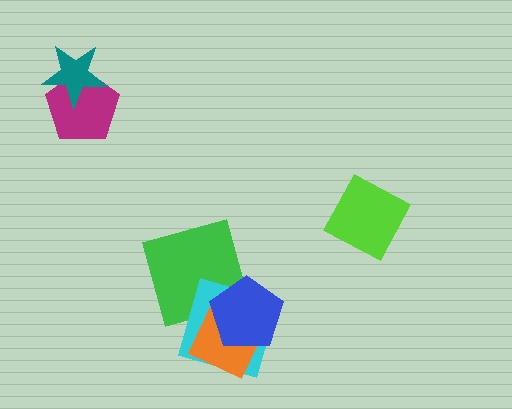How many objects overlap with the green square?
2 objects overlap with the green square.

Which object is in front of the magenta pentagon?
The teal star is in front of the magenta pentagon.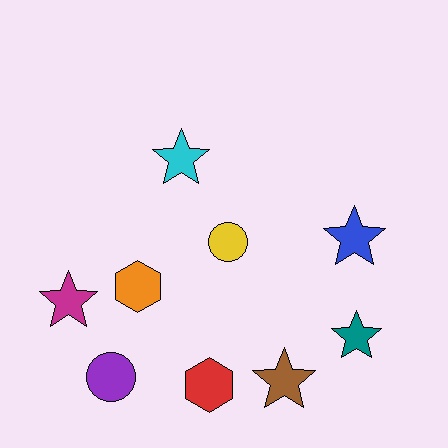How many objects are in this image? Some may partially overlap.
There are 9 objects.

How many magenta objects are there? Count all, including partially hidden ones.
There is 1 magenta object.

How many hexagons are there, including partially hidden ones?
There are 2 hexagons.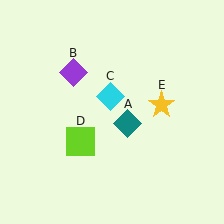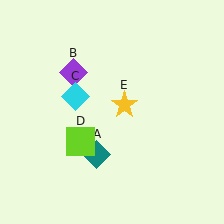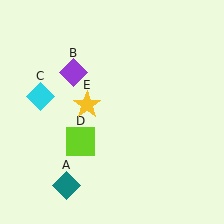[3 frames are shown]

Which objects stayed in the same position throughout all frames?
Purple diamond (object B) and lime square (object D) remained stationary.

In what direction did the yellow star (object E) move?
The yellow star (object E) moved left.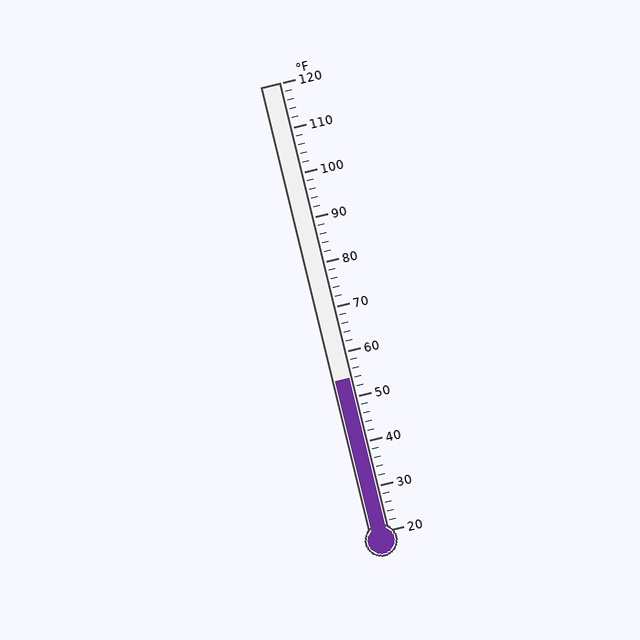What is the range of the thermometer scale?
The thermometer scale ranges from 20°F to 120°F.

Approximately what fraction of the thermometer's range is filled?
The thermometer is filled to approximately 35% of its range.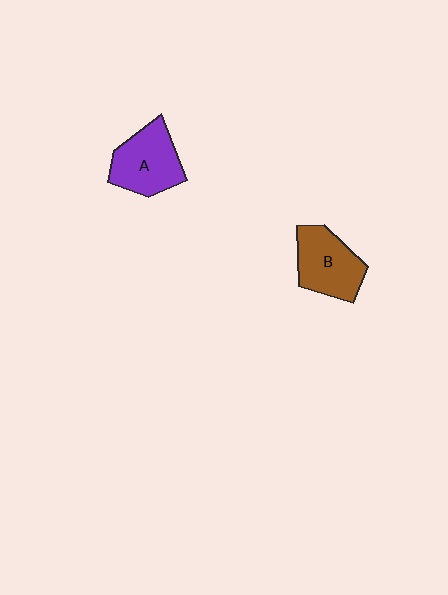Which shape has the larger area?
Shape A (purple).